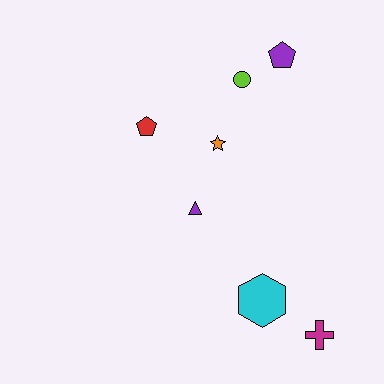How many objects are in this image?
There are 7 objects.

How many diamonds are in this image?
There are no diamonds.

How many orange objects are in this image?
There is 1 orange object.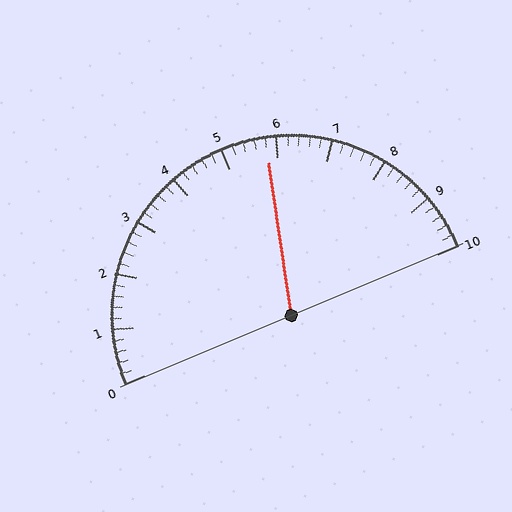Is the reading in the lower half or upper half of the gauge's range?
The reading is in the upper half of the range (0 to 10).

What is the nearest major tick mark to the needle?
The nearest major tick mark is 6.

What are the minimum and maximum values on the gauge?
The gauge ranges from 0 to 10.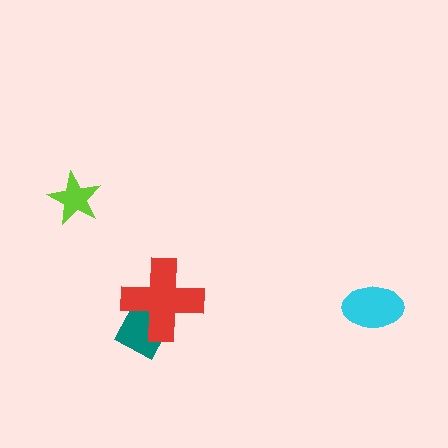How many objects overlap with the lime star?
0 objects overlap with the lime star.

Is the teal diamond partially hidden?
Yes, it is partially covered by another shape.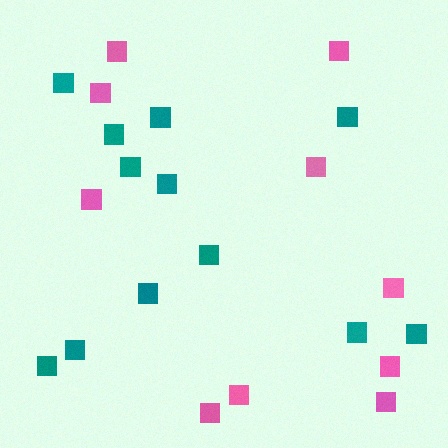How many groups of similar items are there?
There are 2 groups: one group of pink squares (10) and one group of teal squares (12).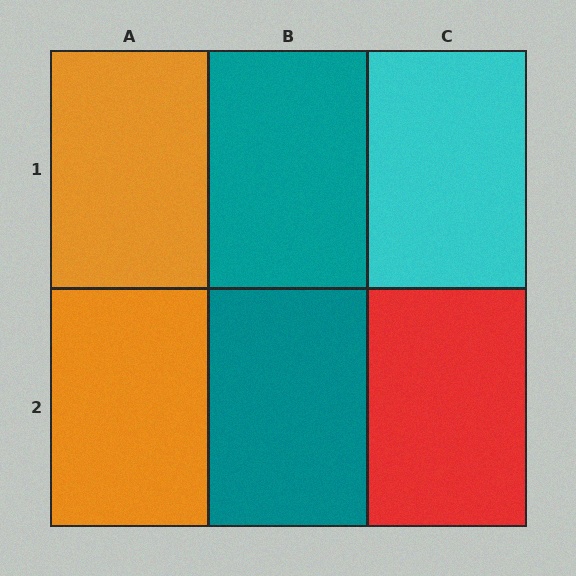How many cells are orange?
2 cells are orange.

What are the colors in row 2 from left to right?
Orange, teal, red.